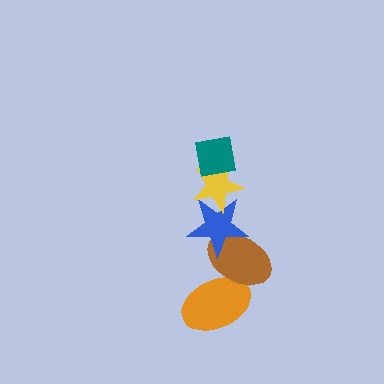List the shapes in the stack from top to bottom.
From top to bottom: the teal square, the yellow star, the blue star, the brown ellipse, the orange ellipse.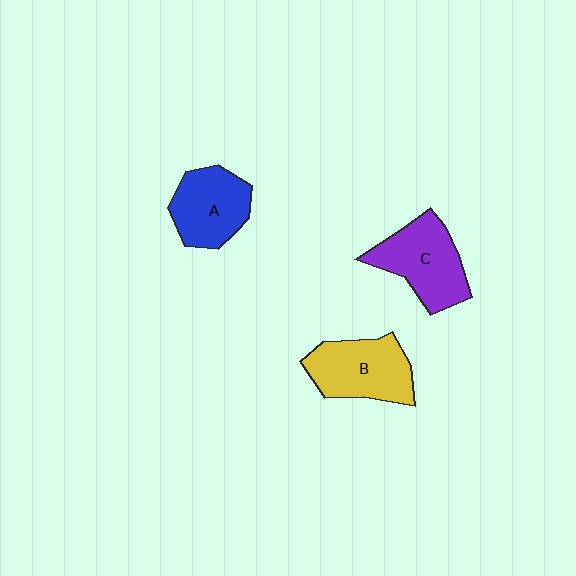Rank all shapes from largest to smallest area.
From largest to smallest: C (purple), B (yellow), A (blue).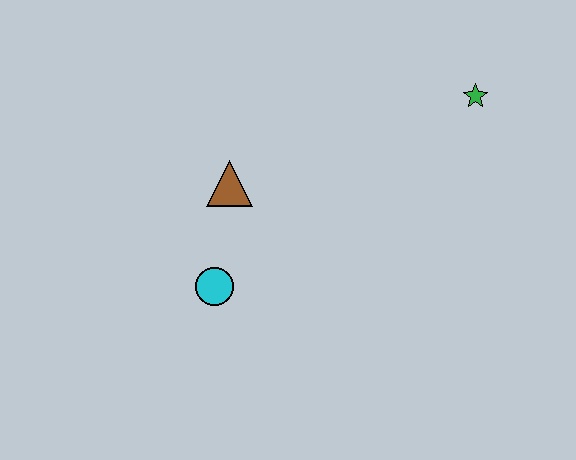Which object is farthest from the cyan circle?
The green star is farthest from the cyan circle.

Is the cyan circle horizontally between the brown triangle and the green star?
No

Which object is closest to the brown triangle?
The cyan circle is closest to the brown triangle.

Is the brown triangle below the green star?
Yes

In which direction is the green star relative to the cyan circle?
The green star is to the right of the cyan circle.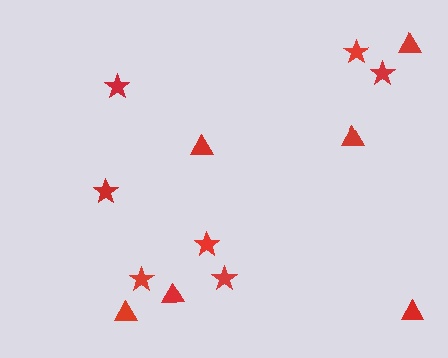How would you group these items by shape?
There are 2 groups: one group of stars (7) and one group of triangles (6).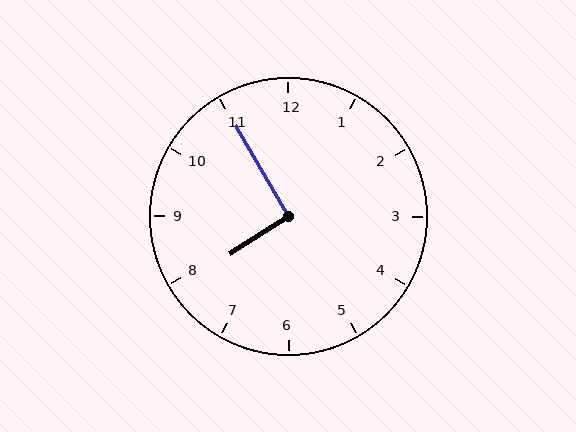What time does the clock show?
7:55.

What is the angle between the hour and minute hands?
Approximately 92 degrees.